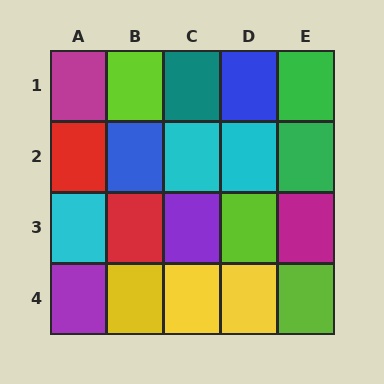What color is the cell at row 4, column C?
Yellow.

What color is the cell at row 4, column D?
Yellow.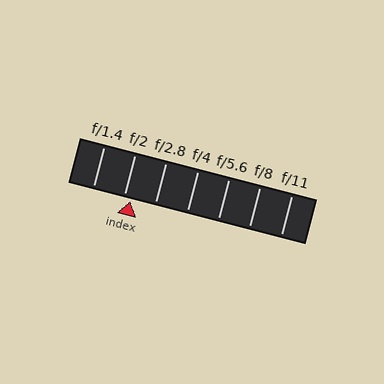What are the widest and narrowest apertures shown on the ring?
The widest aperture shown is f/1.4 and the narrowest is f/11.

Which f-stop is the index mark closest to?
The index mark is closest to f/2.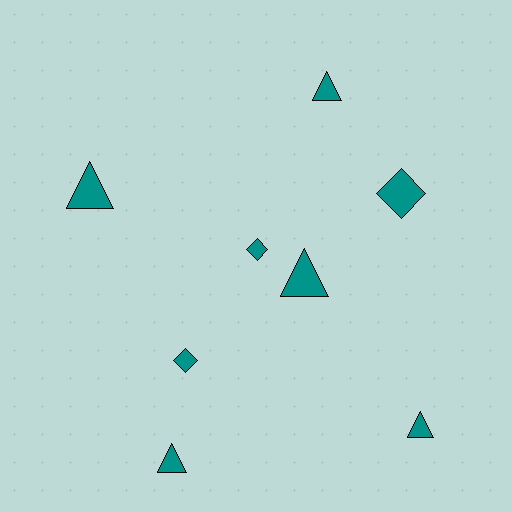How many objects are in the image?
There are 8 objects.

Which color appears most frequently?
Teal, with 8 objects.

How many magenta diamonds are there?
There are no magenta diamonds.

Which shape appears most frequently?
Triangle, with 5 objects.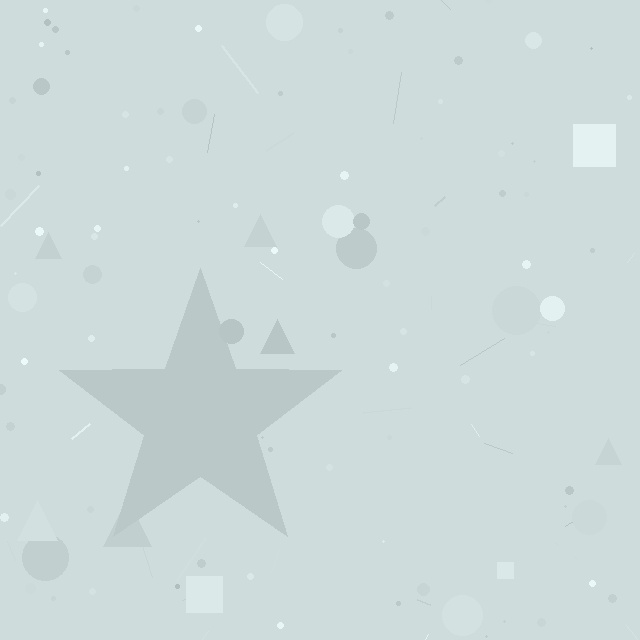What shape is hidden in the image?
A star is hidden in the image.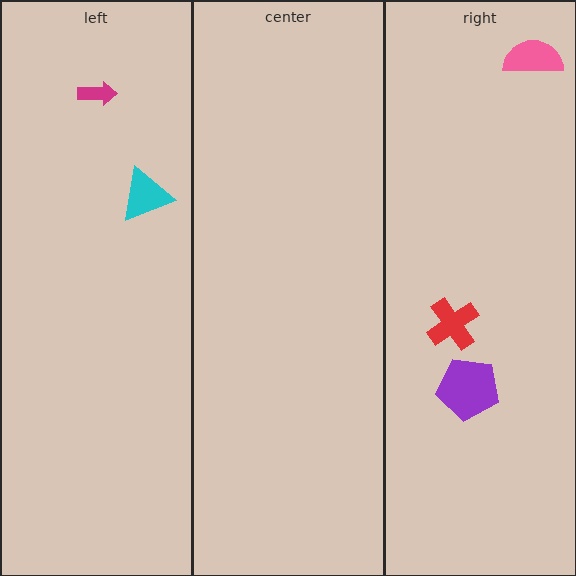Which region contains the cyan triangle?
The left region.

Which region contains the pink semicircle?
The right region.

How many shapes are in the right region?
3.